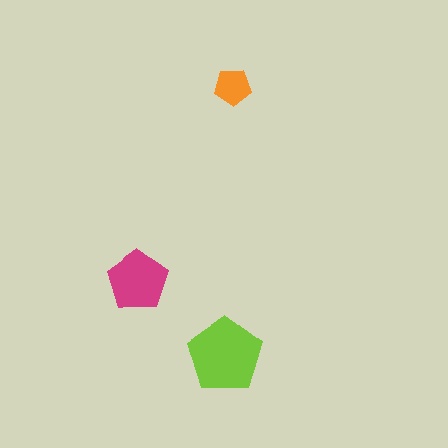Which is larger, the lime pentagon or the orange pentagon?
The lime one.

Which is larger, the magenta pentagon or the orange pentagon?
The magenta one.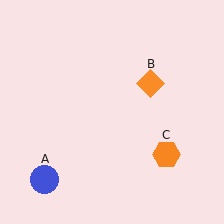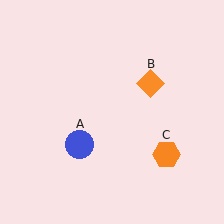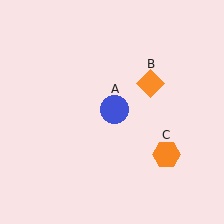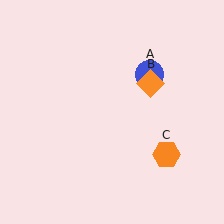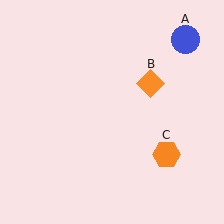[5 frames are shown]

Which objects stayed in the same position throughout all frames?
Orange diamond (object B) and orange hexagon (object C) remained stationary.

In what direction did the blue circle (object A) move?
The blue circle (object A) moved up and to the right.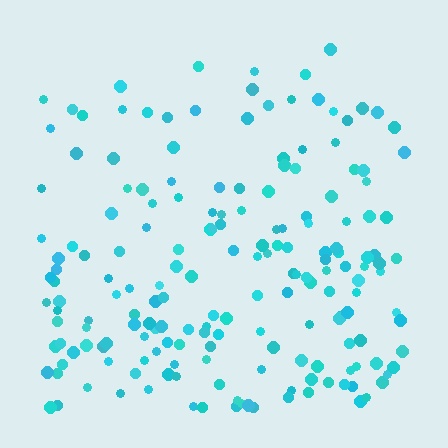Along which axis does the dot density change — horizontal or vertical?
Vertical.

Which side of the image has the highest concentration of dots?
The bottom.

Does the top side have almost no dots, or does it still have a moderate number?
Still a moderate number, just noticeably fewer than the bottom.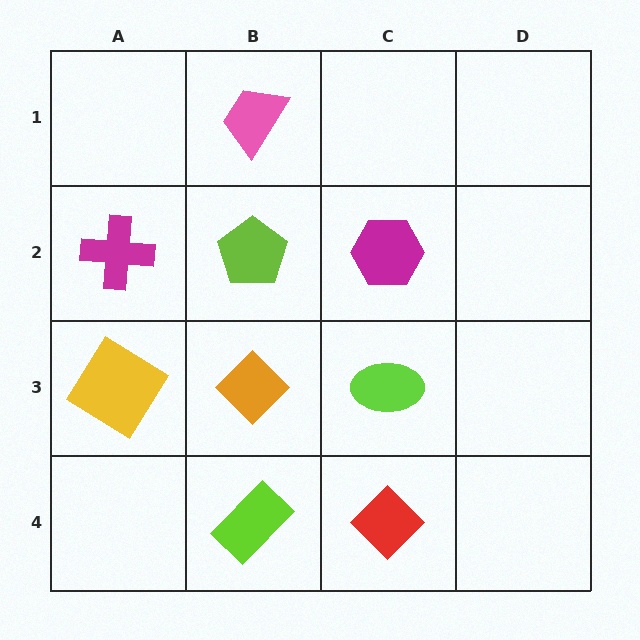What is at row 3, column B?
An orange diamond.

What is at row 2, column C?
A magenta hexagon.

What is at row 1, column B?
A pink trapezoid.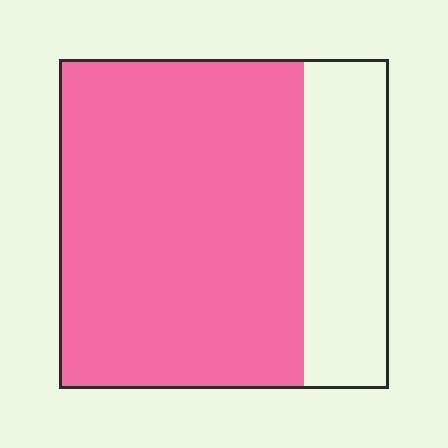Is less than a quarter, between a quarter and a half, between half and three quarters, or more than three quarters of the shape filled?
Between half and three quarters.